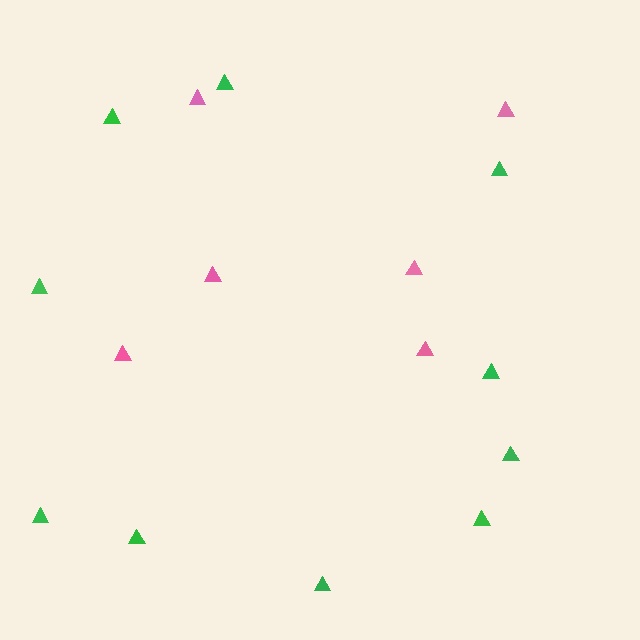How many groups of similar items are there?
There are 2 groups: one group of pink triangles (6) and one group of green triangles (10).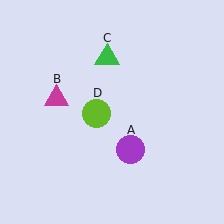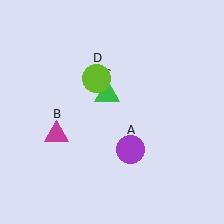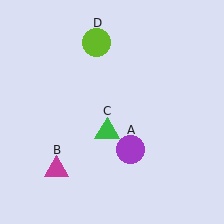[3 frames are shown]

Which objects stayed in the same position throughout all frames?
Purple circle (object A) remained stationary.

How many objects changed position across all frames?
3 objects changed position: magenta triangle (object B), green triangle (object C), lime circle (object D).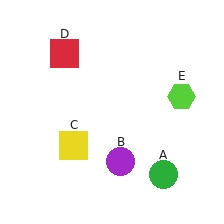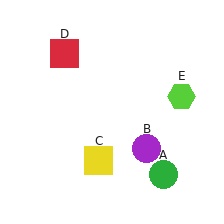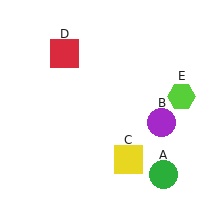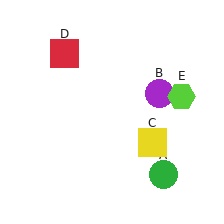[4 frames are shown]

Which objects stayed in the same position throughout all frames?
Green circle (object A) and red square (object D) and lime hexagon (object E) remained stationary.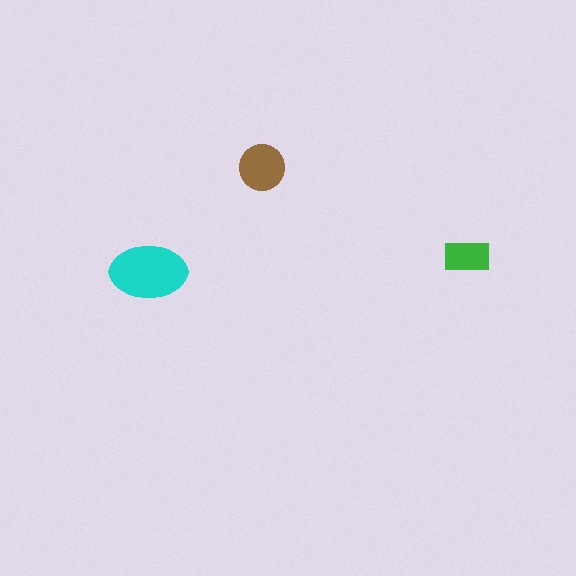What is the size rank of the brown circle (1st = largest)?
2nd.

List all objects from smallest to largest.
The green rectangle, the brown circle, the cyan ellipse.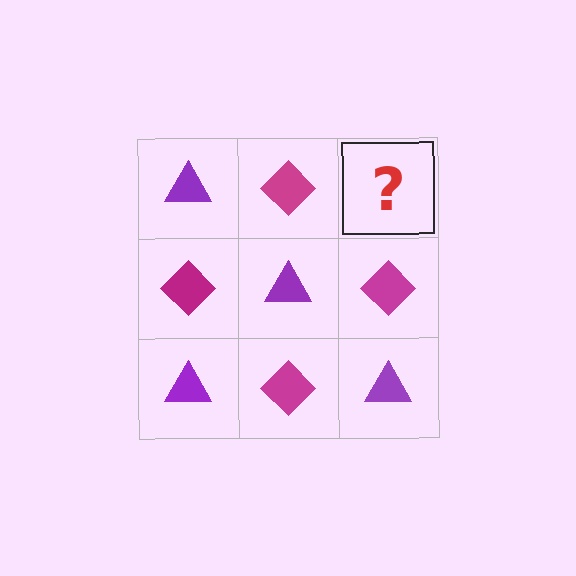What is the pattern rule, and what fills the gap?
The rule is that it alternates purple triangle and magenta diamond in a checkerboard pattern. The gap should be filled with a purple triangle.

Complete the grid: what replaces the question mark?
The question mark should be replaced with a purple triangle.